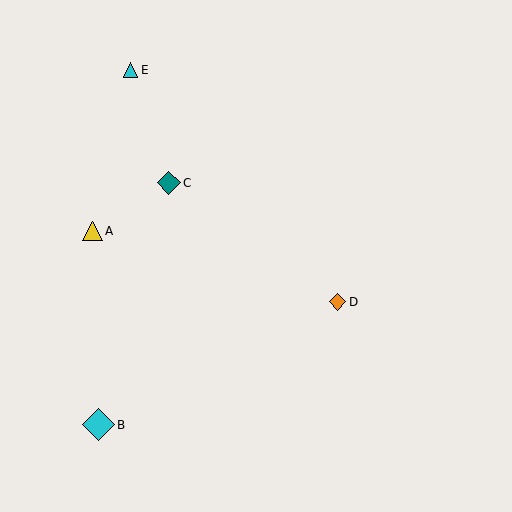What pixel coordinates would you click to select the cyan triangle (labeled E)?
Click at (131, 70) to select the cyan triangle E.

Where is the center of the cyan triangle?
The center of the cyan triangle is at (131, 70).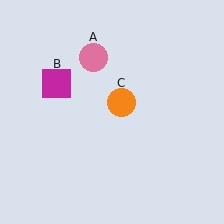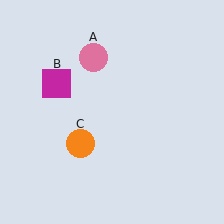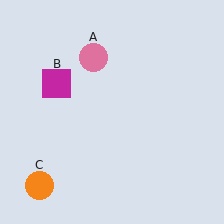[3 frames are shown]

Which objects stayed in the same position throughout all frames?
Pink circle (object A) and magenta square (object B) remained stationary.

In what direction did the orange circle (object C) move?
The orange circle (object C) moved down and to the left.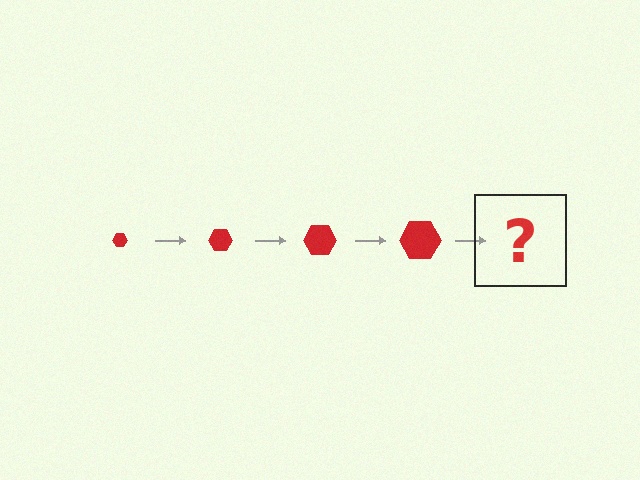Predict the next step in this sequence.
The next step is a red hexagon, larger than the previous one.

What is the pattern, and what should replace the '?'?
The pattern is that the hexagon gets progressively larger each step. The '?' should be a red hexagon, larger than the previous one.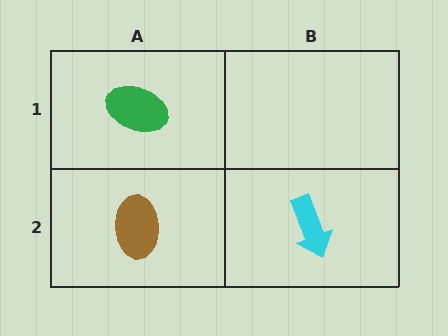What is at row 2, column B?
A cyan arrow.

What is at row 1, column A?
A green ellipse.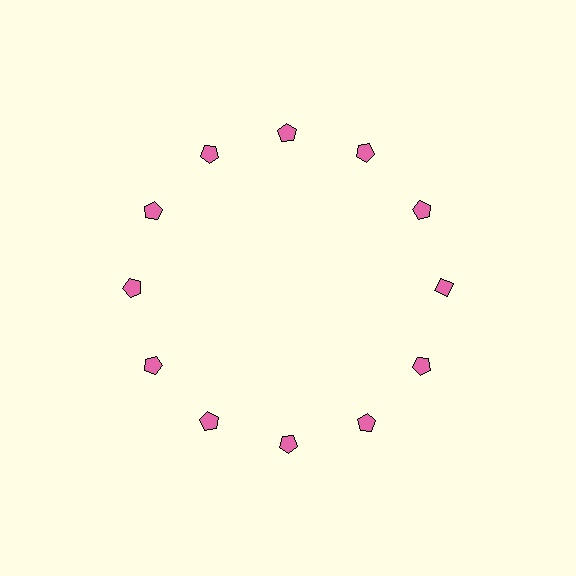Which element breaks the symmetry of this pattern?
The pink diamond at roughly the 3 o'clock position breaks the symmetry. All other shapes are pink pentagons.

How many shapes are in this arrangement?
There are 12 shapes arranged in a ring pattern.